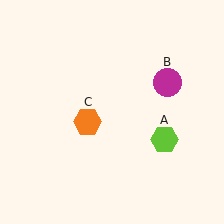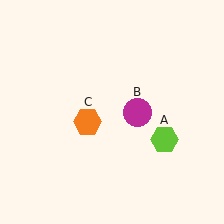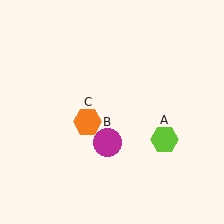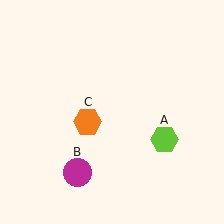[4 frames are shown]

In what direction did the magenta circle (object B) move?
The magenta circle (object B) moved down and to the left.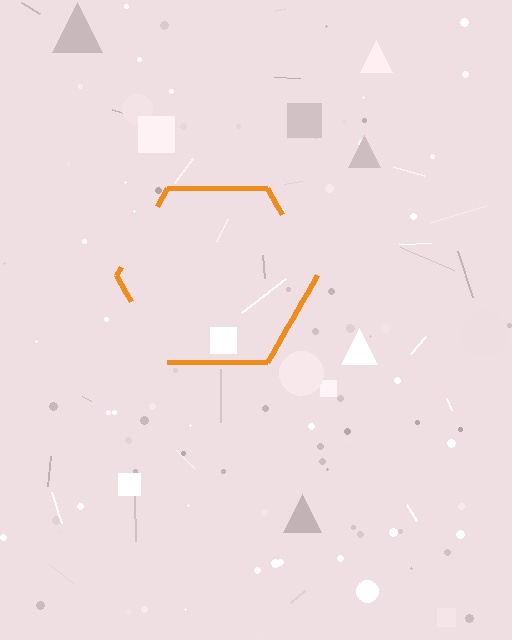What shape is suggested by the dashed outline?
The dashed outline suggests a hexagon.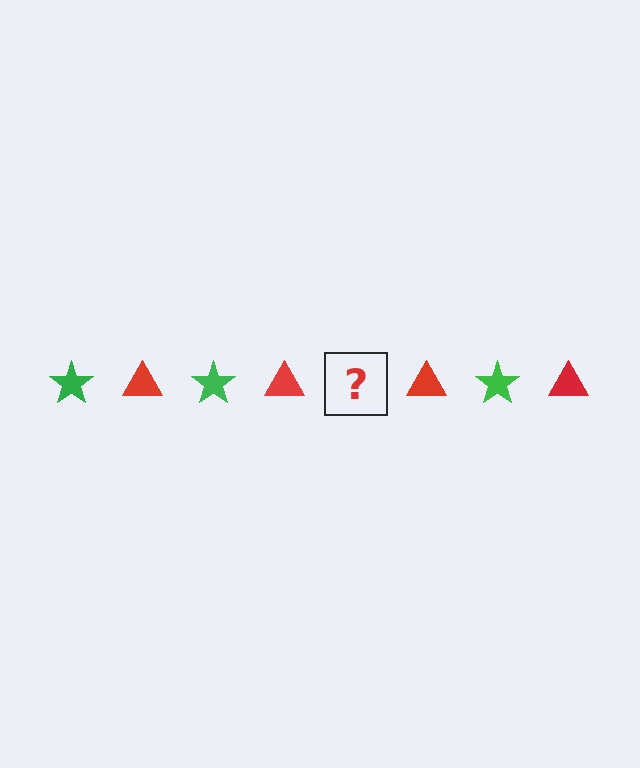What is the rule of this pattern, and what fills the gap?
The rule is that the pattern alternates between green star and red triangle. The gap should be filled with a green star.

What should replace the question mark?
The question mark should be replaced with a green star.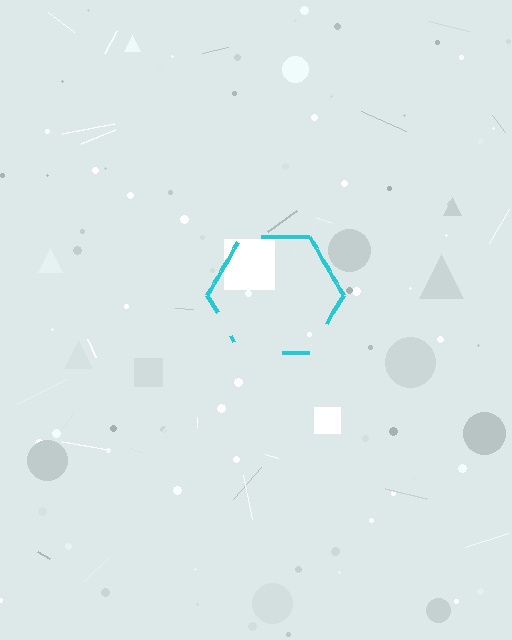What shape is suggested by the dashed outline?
The dashed outline suggests a hexagon.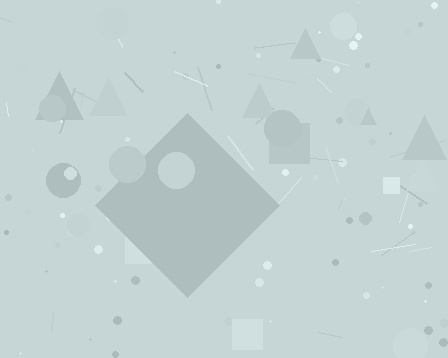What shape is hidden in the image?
A diamond is hidden in the image.